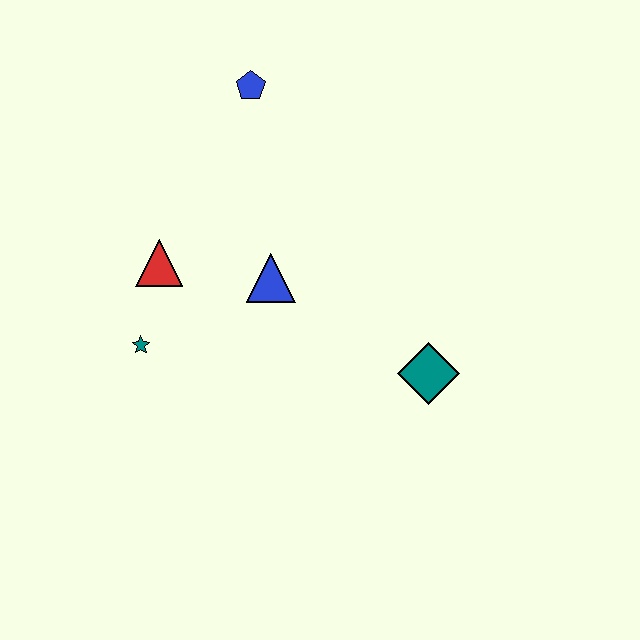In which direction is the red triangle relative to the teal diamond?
The red triangle is to the left of the teal diamond.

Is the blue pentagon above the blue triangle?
Yes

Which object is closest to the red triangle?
The teal star is closest to the red triangle.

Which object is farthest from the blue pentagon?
The teal diamond is farthest from the blue pentagon.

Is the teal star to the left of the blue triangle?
Yes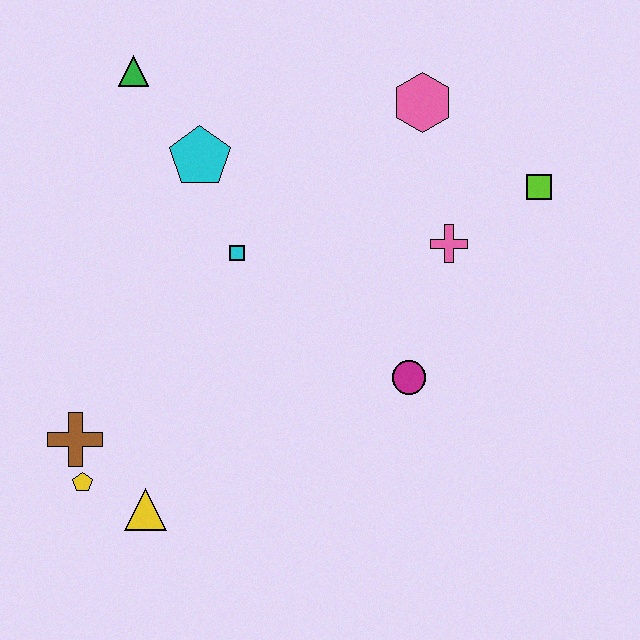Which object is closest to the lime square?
The pink cross is closest to the lime square.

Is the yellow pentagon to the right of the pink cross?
No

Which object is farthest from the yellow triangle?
The lime square is farthest from the yellow triangle.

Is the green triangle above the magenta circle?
Yes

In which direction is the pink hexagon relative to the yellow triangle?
The pink hexagon is above the yellow triangle.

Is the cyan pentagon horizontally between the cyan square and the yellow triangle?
Yes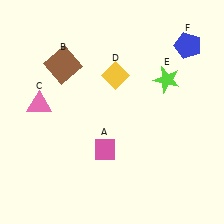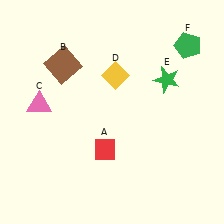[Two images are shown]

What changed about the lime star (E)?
In Image 1, E is lime. In Image 2, it changed to green.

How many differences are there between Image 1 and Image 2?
There are 3 differences between the two images.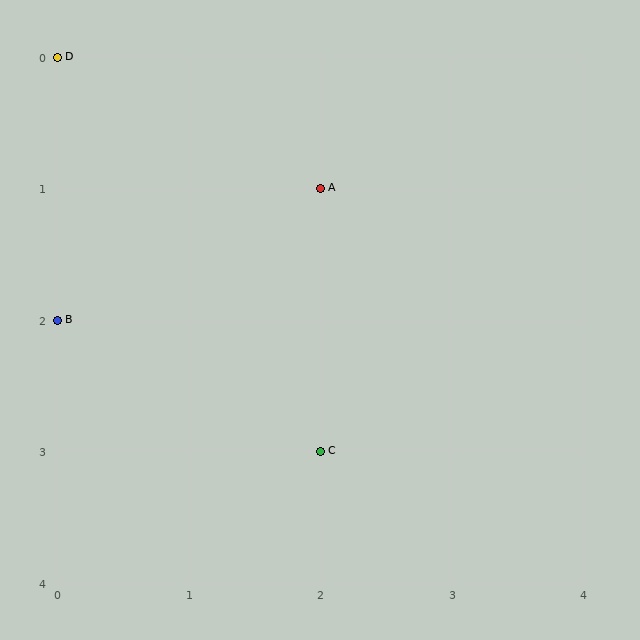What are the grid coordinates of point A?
Point A is at grid coordinates (2, 1).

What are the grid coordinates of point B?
Point B is at grid coordinates (0, 2).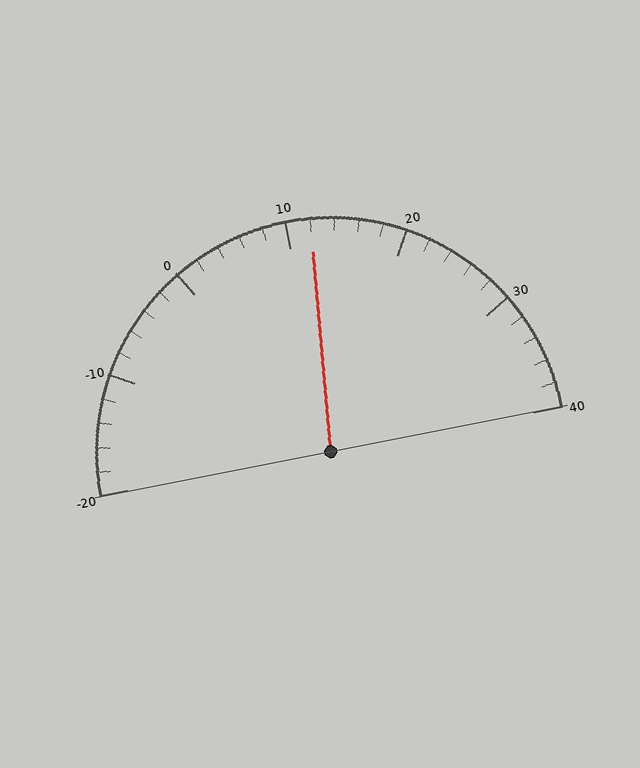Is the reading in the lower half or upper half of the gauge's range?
The reading is in the upper half of the range (-20 to 40).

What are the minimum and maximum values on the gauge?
The gauge ranges from -20 to 40.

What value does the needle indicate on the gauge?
The needle indicates approximately 12.